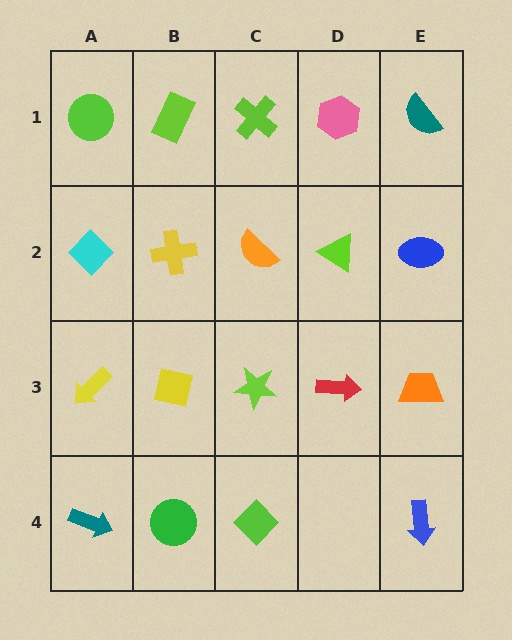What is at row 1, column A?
A lime circle.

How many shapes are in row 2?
5 shapes.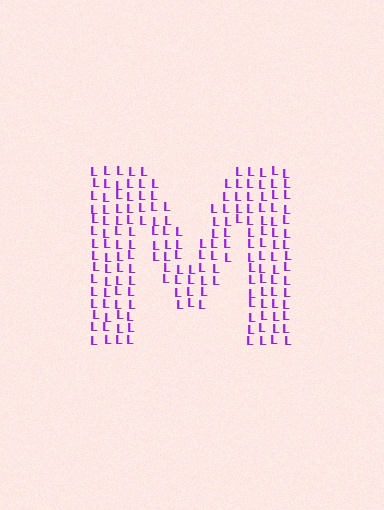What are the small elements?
The small elements are letter L's.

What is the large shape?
The large shape is the letter M.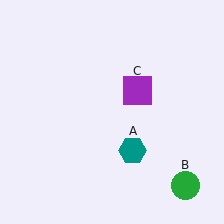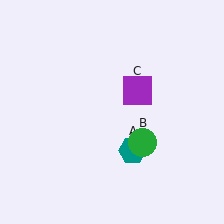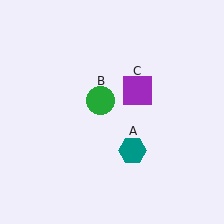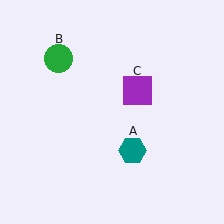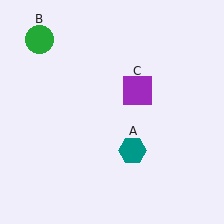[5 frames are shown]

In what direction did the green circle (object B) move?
The green circle (object B) moved up and to the left.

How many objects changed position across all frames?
1 object changed position: green circle (object B).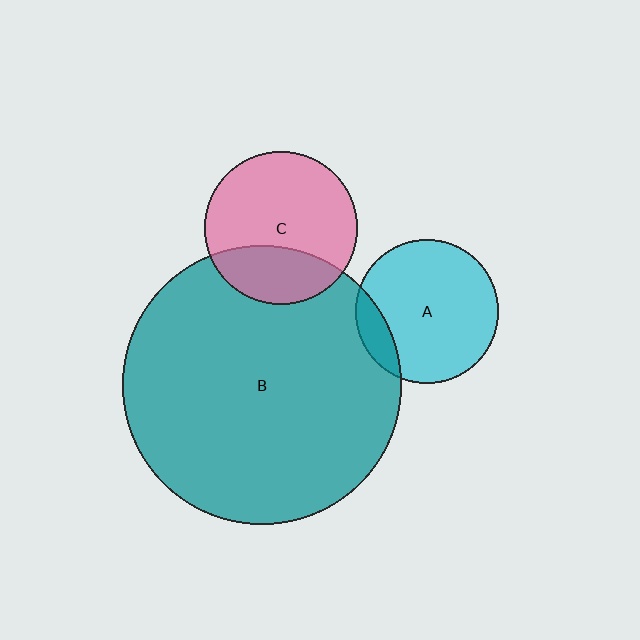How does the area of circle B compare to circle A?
Approximately 3.8 times.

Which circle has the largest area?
Circle B (teal).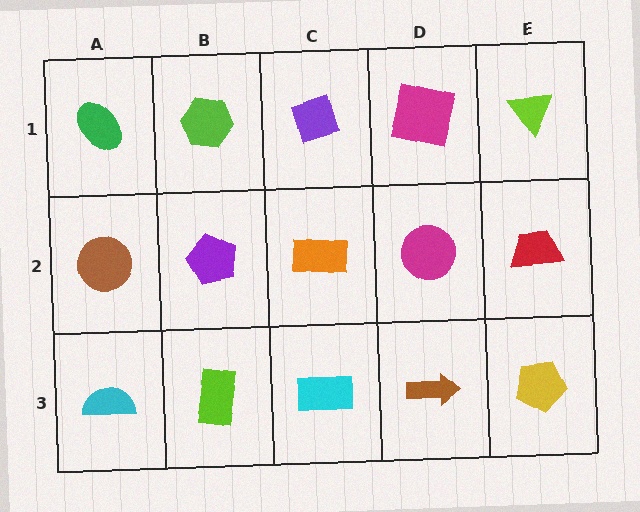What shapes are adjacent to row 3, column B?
A purple pentagon (row 2, column B), a cyan semicircle (row 3, column A), a cyan rectangle (row 3, column C).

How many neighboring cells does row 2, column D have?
4.